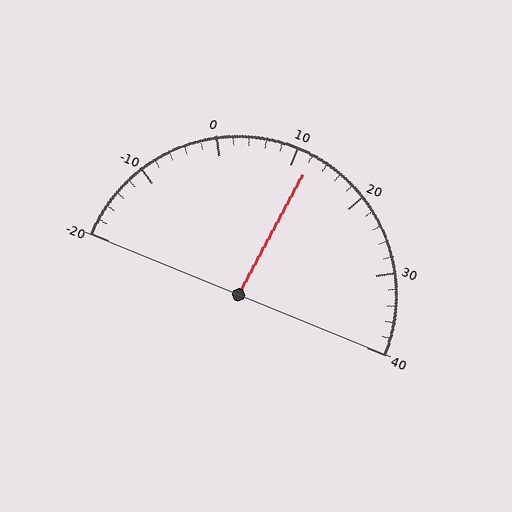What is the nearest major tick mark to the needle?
The nearest major tick mark is 10.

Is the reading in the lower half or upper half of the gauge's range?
The reading is in the upper half of the range (-20 to 40).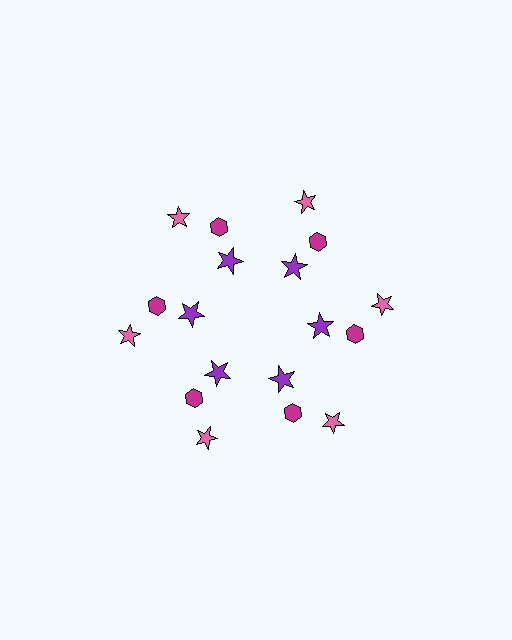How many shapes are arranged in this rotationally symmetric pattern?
There are 18 shapes, arranged in 6 groups of 3.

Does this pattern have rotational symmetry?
Yes, this pattern has 6-fold rotational symmetry. It looks the same after rotating 60 degrees around the center.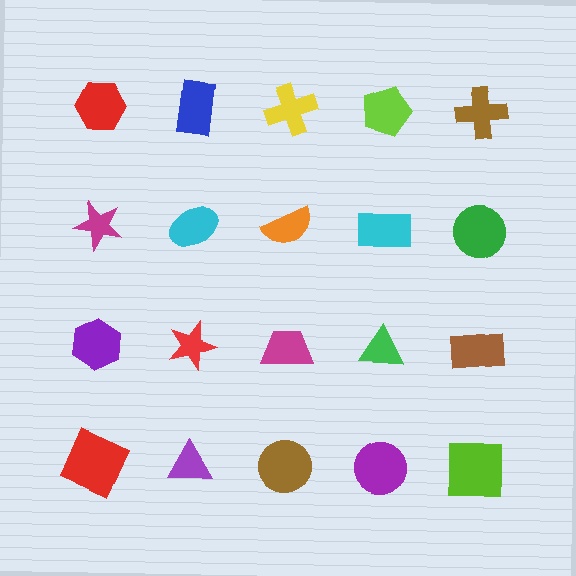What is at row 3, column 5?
A brown rectangle.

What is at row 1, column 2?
A blue rectangle.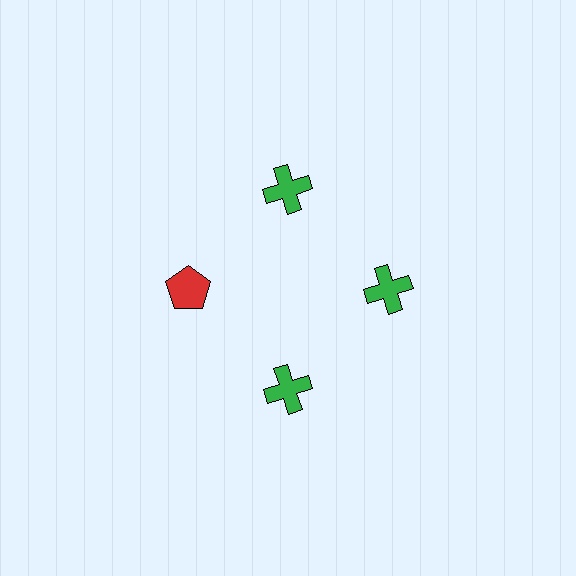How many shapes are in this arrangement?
There are 4 shapes arranged in a ring pattern.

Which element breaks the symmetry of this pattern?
The red pentagon at roughly the 9 o'clock position breaks the symmetry. All other shapes are green crosses.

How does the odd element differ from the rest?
It differs in both color (red instead of green) and shape (pentagon instead of cross).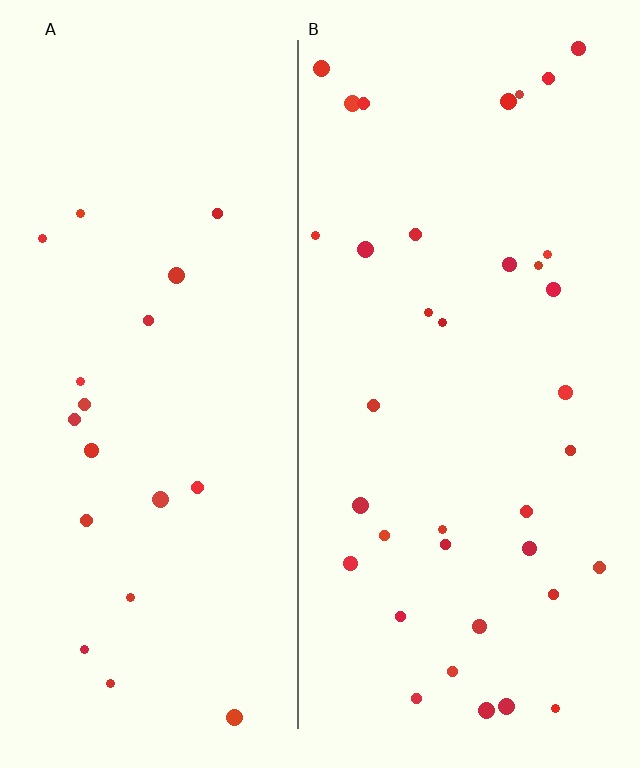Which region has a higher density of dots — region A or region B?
B (the right).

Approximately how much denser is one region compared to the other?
Approximately 1.9× — region B over region A.